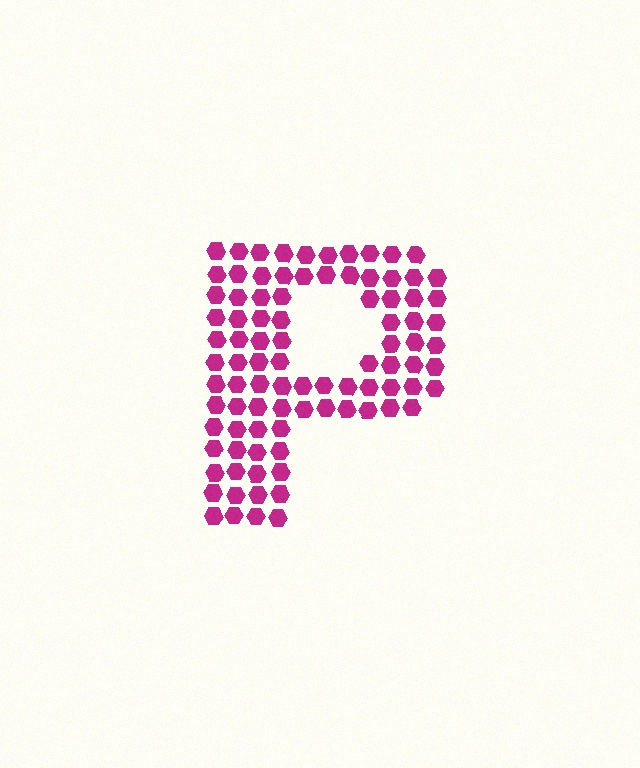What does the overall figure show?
The overall figure shows the letter P.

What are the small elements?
The small elements are hexagons.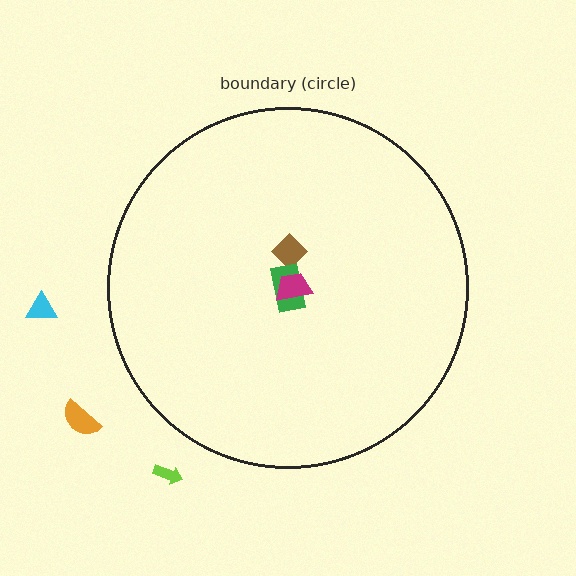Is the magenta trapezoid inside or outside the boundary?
Inside.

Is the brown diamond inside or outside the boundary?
Inside.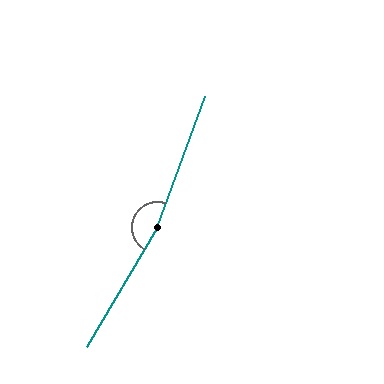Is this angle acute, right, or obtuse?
It is obtuse.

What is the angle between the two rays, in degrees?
Approximately 169 degrees.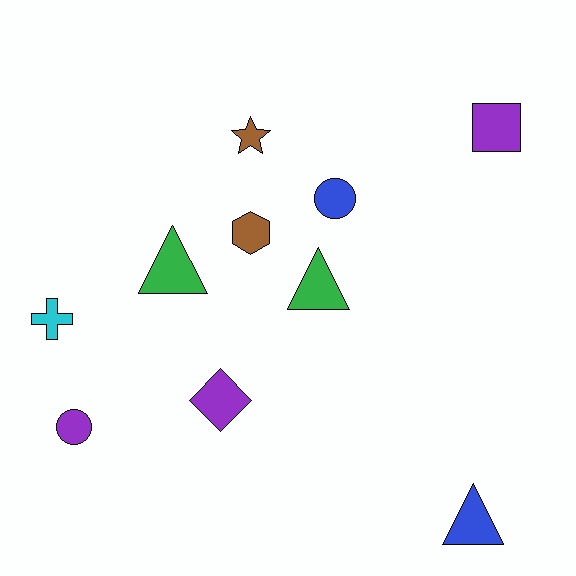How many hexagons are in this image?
There is 1 hexagon.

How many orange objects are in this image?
There are no orange objects.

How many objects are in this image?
There are 10 objects.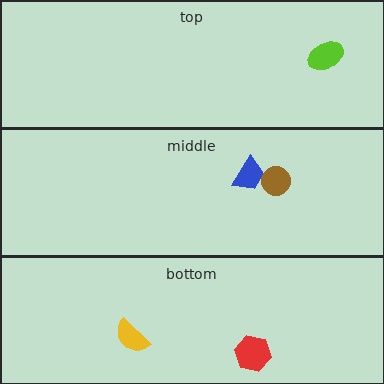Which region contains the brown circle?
The middle region.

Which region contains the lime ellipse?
The top region.